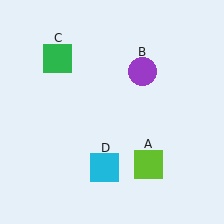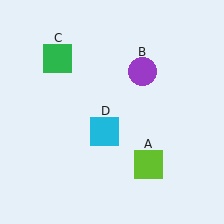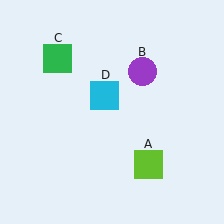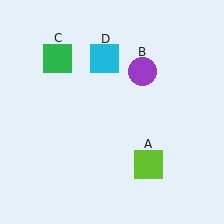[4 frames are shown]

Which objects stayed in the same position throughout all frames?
Lime square (object A) and purple circle (object B) and green square (object C) remained stationary.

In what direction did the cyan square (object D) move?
The cyan square (object D) moved up.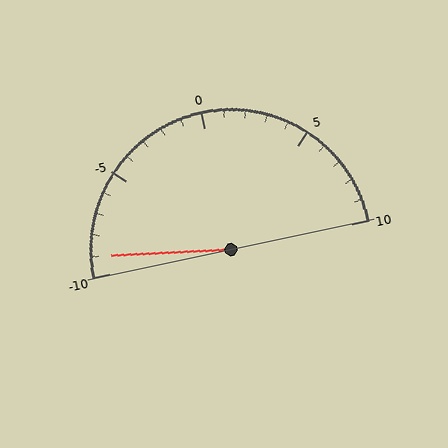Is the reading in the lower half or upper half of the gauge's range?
The reading is in the lower half of the range (-10 to 10).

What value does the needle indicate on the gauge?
The needle indicates approximately -9.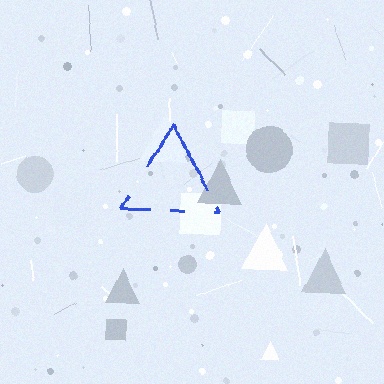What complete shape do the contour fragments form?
The contour fragments form a triangle.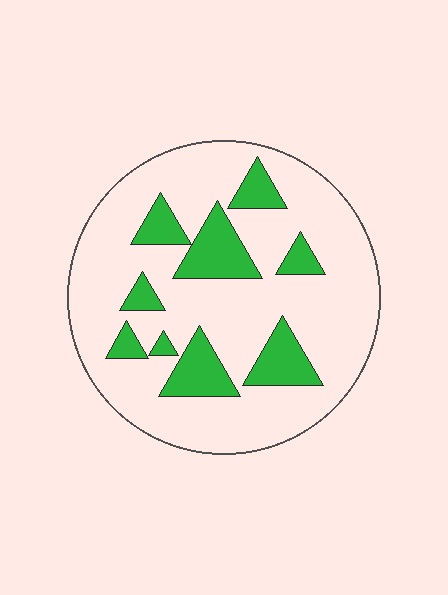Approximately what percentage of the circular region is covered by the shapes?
Approximately 20%.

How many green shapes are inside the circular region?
9.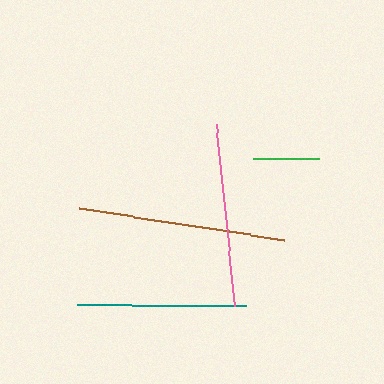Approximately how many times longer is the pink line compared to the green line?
The pink line is approximately 2.8 times the length of the green line.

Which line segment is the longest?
The brown line is the longest at approximately 207 pixels.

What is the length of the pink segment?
The pink segment is approximately 183 pixels long.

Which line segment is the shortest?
The green line is the shortest at approximately 66 pixels.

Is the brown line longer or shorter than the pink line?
The brown line is longer than the pink line.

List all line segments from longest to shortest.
From longest to shortest: brown, pink, teal, green.